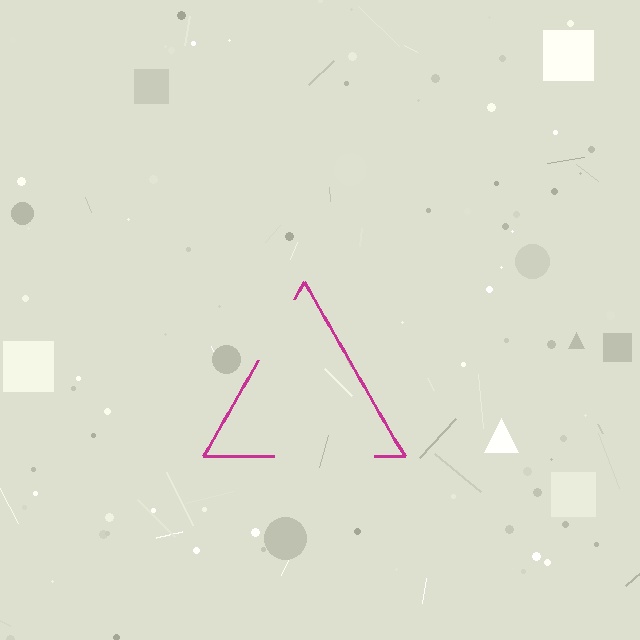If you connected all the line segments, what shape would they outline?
They would outline a triangle.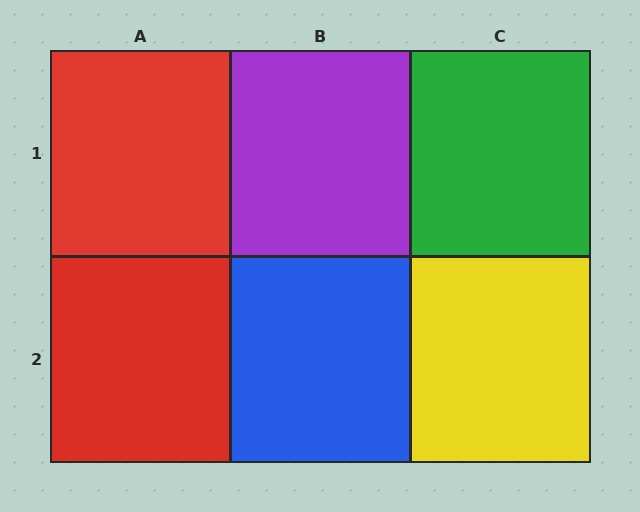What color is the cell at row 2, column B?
Blue.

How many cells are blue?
1 cell is blue.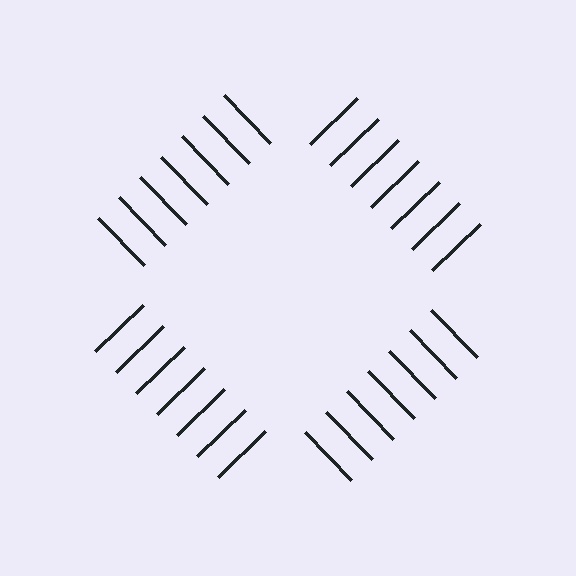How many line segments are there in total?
28 — 7 along each of the 4 edges.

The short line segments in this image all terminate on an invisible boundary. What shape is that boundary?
An illusory square — the line segments terminate on its edges but no continuous stroke is drawn.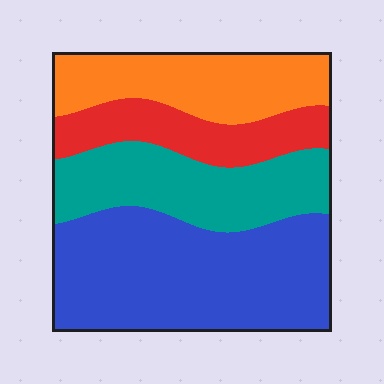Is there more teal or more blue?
Blue.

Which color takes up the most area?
Blue, at roughly 40%.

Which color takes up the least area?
Red, at roughly 15%.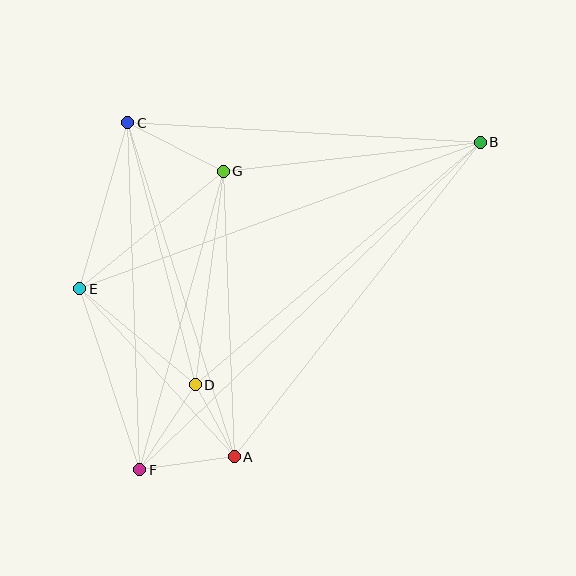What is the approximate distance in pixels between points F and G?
The distance between F and G is approximately 310 pixels.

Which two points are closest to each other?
Points A and D are closest to each other.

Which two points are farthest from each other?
Points B and F are farthest from each other.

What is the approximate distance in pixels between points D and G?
The distance between D and G is approximately 215 pixels.